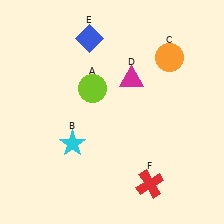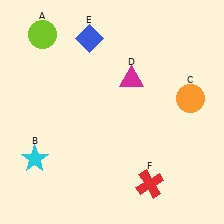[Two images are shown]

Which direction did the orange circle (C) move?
The orange circle (C) moved down.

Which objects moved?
The objects that moved are: the lime circle (A), the cyan star (B), the orange circle (C).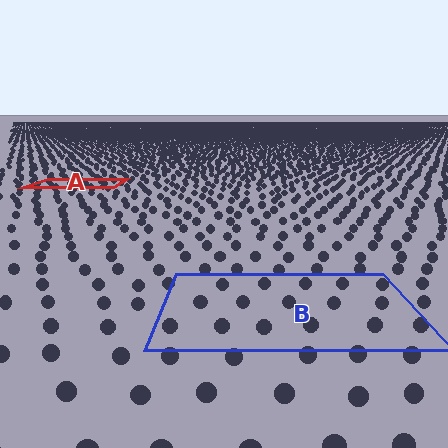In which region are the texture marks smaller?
The texture marks are smaller in region A, because it is farther away.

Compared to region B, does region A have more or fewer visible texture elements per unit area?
Region A has more texture elements per unit area — they are packed more densely because it is farther away.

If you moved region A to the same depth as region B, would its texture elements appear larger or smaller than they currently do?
They would appear larger. At a closer depth, the same texture elements are projected at a bigger on-screen size.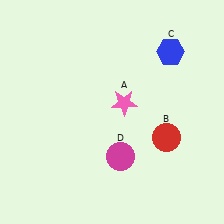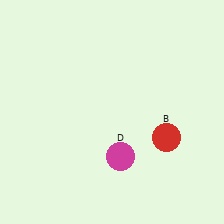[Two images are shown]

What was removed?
The pink star (A), the blue hexagon (C) were removed in Image 2.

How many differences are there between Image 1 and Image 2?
There are 2 differences between the two images.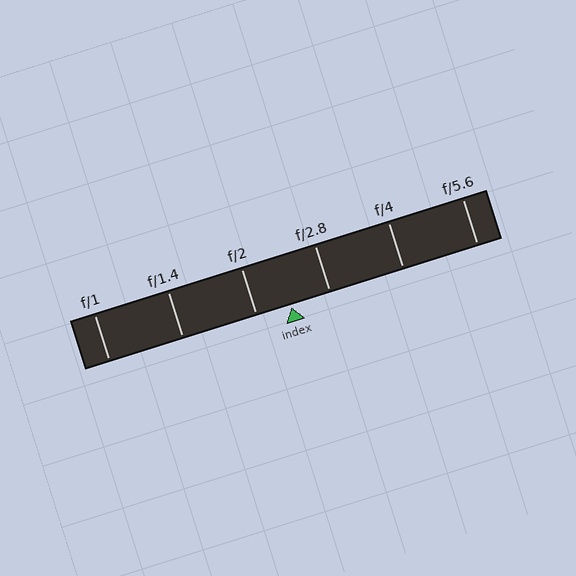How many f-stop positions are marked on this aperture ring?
There are 6 f-stop positions marked.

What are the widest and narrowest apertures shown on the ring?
The widest aperture shown is f/1 and the narrowest is f/5.6.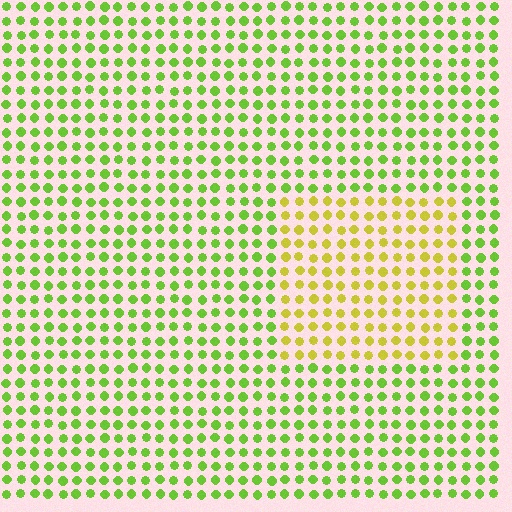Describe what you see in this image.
The image is filled with small lime elements in a uniform arrangement. A rectangle-shaped region is visible where the elements are tinted to a slightly different hue, forming a subtle color boundary.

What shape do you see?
I see a rectangle.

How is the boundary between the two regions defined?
The boundary is defined purely by a slight shift in hue (about 38 degrees). Spacing, size, and orientation are identical on both sides.